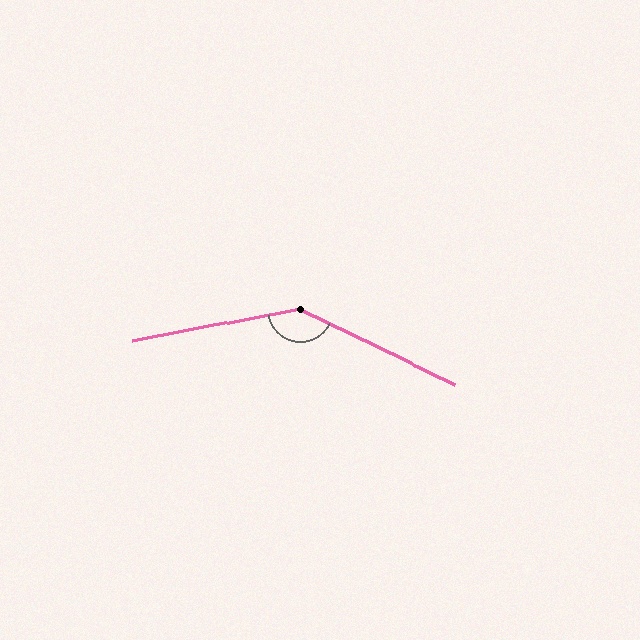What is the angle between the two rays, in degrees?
Approximately 143 degrees.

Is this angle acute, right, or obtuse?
It is obtuse.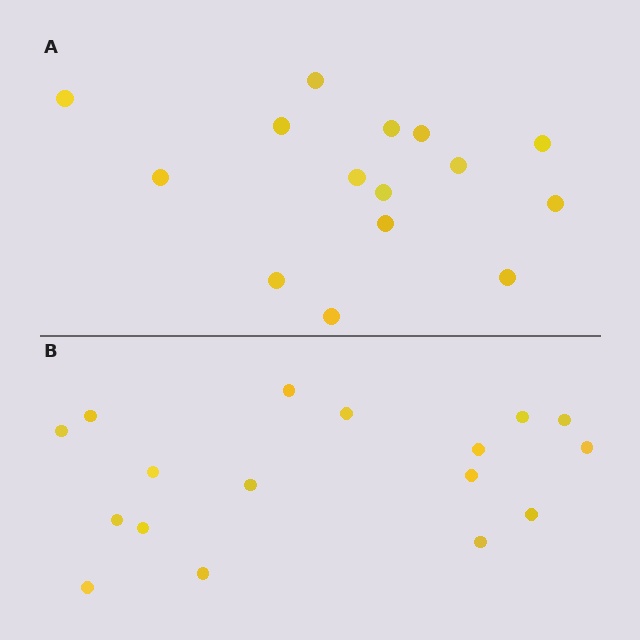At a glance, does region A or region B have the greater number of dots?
Region B (the bottom region) has more dots.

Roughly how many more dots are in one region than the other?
Region B has just a few more — roughly 2 or 3 more dots than region A.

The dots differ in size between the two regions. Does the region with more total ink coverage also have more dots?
No. Region A has more total ink coverage because its dots are larger, but region B actually contains more individual dots. Total area can be misleading — the number of items is what matters here.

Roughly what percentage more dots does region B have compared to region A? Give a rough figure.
About 15% more.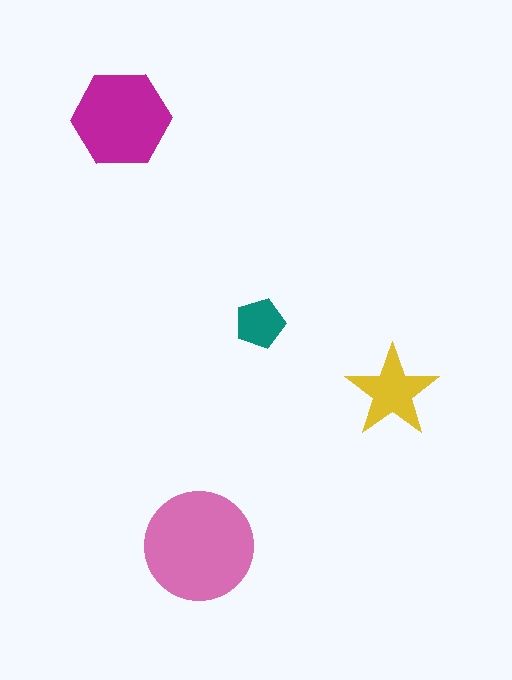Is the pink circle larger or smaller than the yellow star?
Larger.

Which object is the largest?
The pink circle.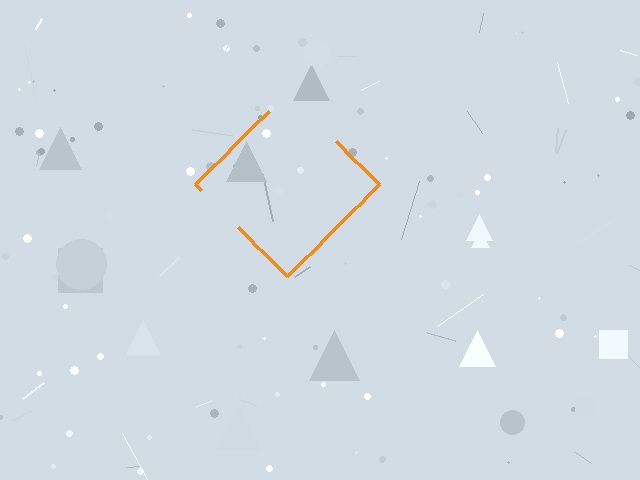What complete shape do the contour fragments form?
The contour fragments form a diamond.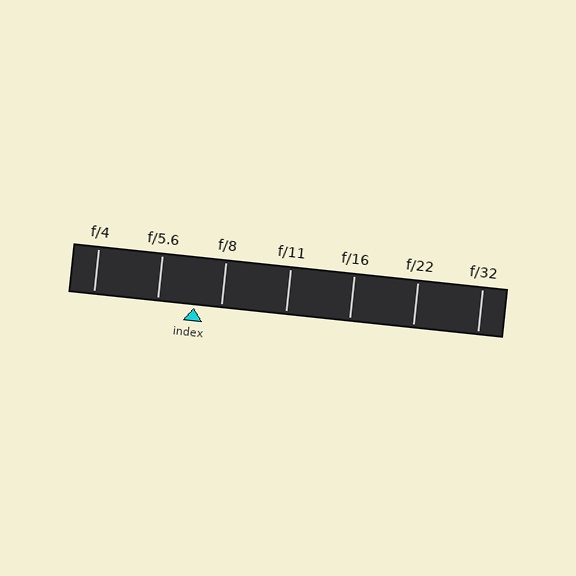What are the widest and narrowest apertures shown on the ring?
The widest aperture shown is f/4 and the narrowest is f/32.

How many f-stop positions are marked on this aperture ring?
There are 7 f-stop positions marked.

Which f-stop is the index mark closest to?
The index mark is closest to f/8.